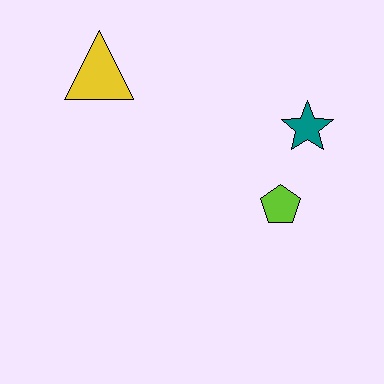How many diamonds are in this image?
There are no diamonds.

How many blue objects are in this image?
There are no blue objects.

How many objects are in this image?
There are 3 objects.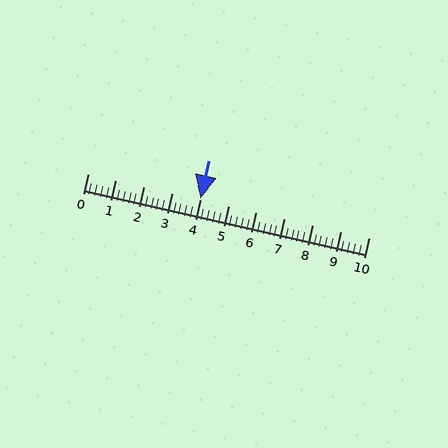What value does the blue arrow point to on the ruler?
The blue arrow points to approximately 4.0.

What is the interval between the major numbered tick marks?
The major tick marks are spaced 1 units apart.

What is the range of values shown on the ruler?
The ruler shows values from 0 to 10.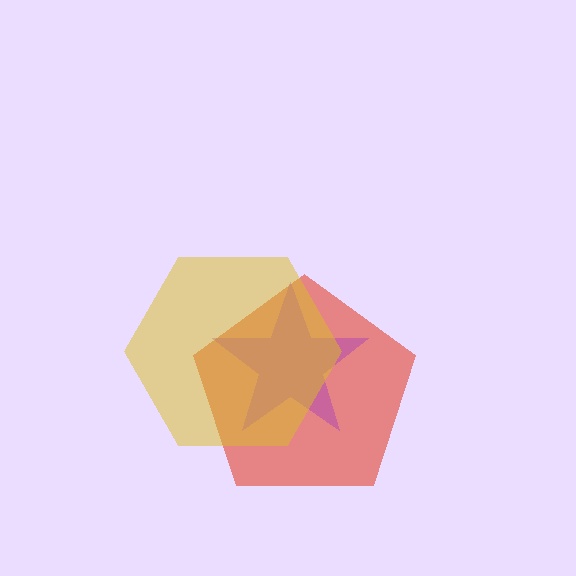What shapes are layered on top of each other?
The layered shapes are: a red pentagon, a purple star, a yellow hexagon.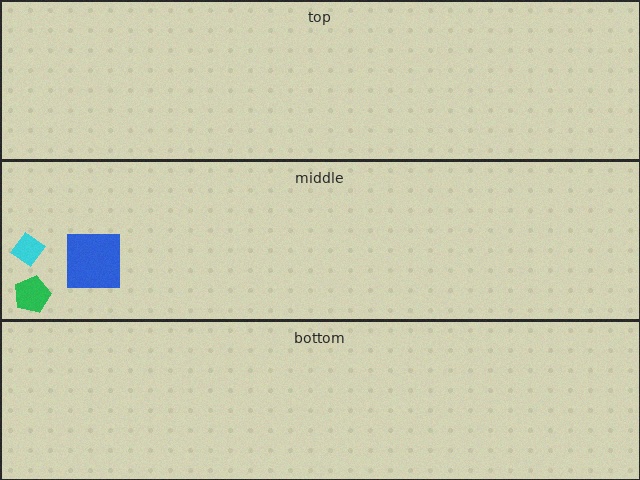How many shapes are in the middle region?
3.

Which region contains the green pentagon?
The middle region.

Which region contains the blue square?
The middle region.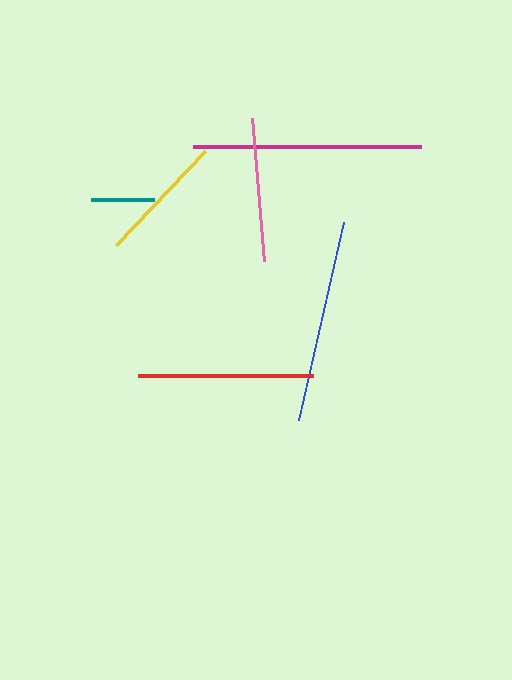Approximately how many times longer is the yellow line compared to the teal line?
The yellow line is approximately 2.0 times the length of the teal line.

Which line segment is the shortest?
The teal line is the shortest at approximately 63 pixels.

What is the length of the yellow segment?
The yellow segment is approximately 129 pixels long.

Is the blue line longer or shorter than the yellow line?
The blue line is longer than the yellow line.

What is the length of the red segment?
The red segment is approximately 175 pixels long.